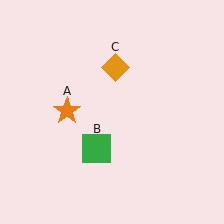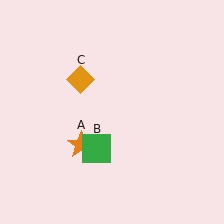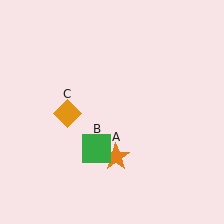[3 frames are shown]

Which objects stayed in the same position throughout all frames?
Green square (object B) remained stationary.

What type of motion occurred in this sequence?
The orange star (object A), orange diamond (object C) rotated counterclockwise around the center of the scene.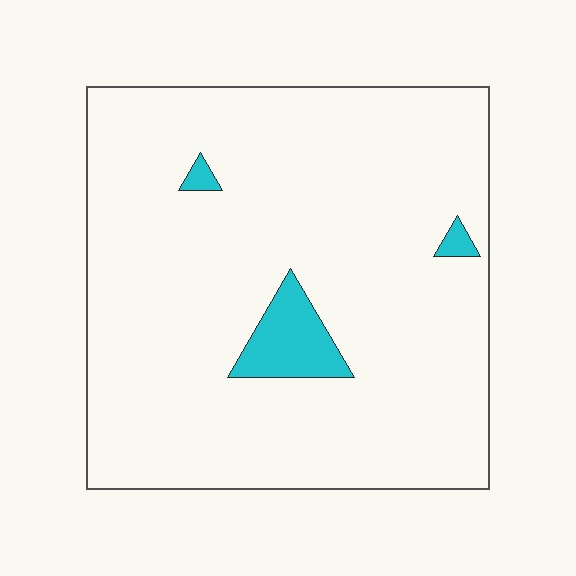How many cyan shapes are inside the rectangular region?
3.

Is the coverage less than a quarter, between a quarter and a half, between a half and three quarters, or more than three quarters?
Less than a quarter.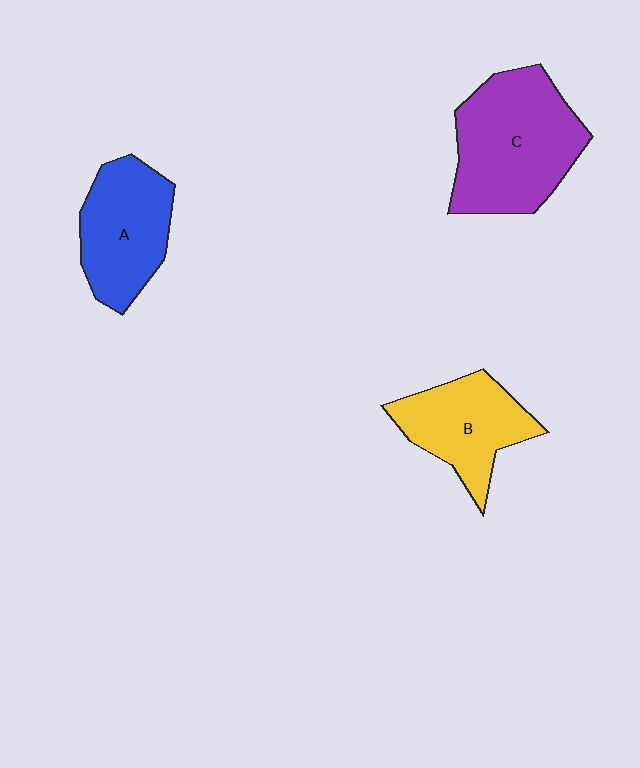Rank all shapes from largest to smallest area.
From largest to smallest: C (purple), A (blue), B (yellow).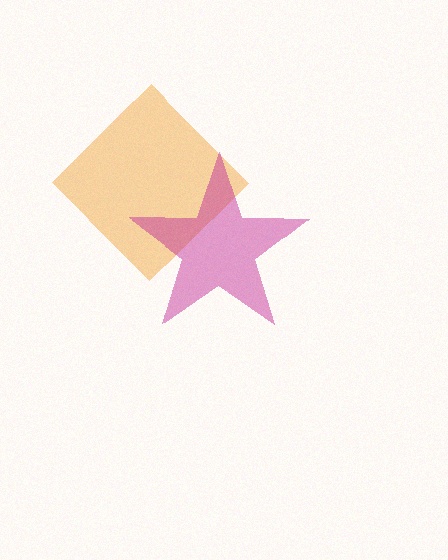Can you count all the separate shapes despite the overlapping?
Yes, there are 2 separate shapes.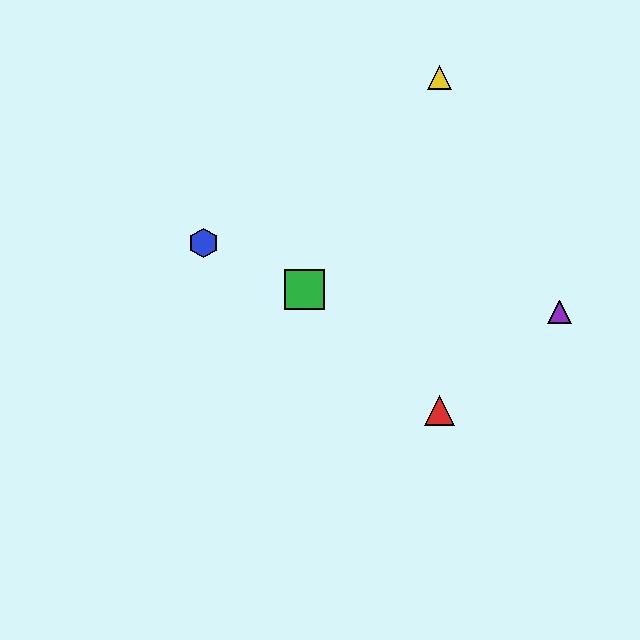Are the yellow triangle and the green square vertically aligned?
No, the yellow triangle is at x≈439 and the green square is at x≈305.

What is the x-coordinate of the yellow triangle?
The yellow triangle is at x≈439.